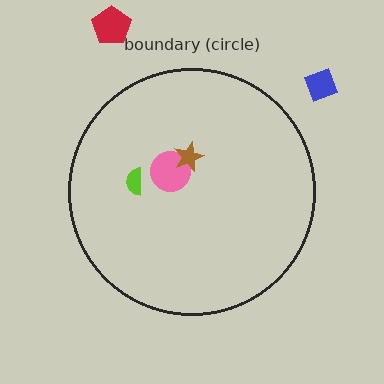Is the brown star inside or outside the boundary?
Inside.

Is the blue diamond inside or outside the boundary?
Outside.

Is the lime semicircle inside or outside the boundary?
Inside.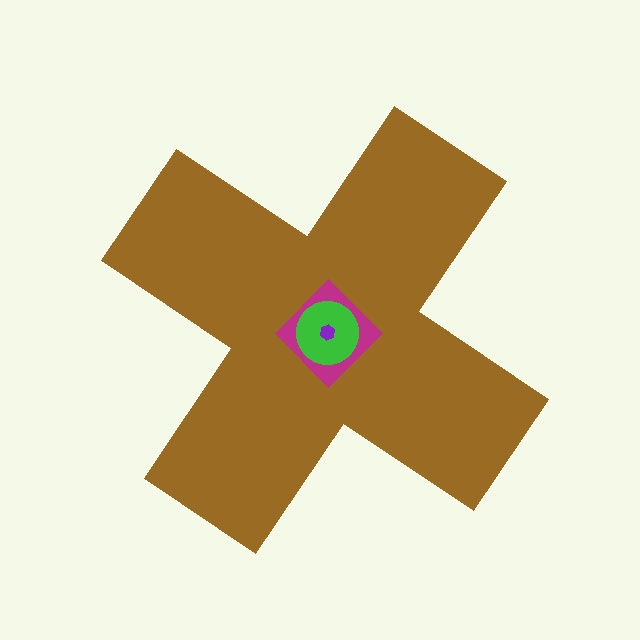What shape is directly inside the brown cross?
The magenta diamond.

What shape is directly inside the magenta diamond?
The green circle.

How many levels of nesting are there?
4.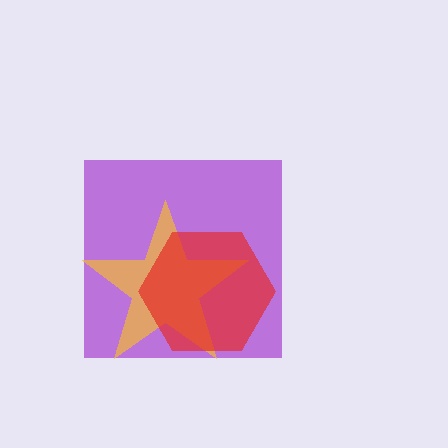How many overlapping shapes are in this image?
There are 3 overlapping shapes in the image.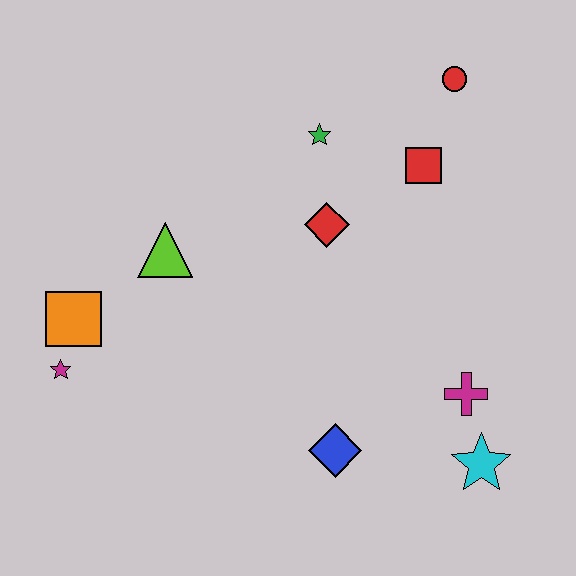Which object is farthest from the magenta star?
The red circle is farthest from the magenta star.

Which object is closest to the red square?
The red circle is closest to the red square.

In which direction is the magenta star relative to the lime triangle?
The magenta star is below the lime triangle.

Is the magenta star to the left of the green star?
Yes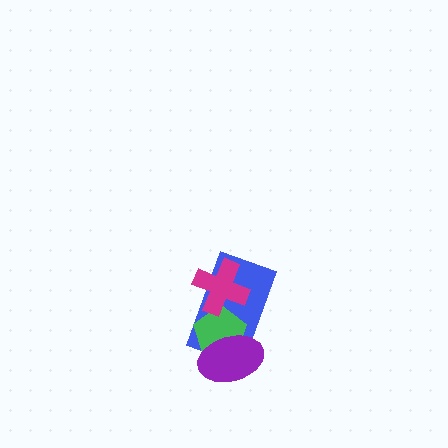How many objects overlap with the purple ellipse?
2 objects overlap with the purple ellipse.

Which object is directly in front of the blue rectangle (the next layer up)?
The green pentagon is directly in front of the blue rectangle.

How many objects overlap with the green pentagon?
3 objects overlap with the green pentagon.